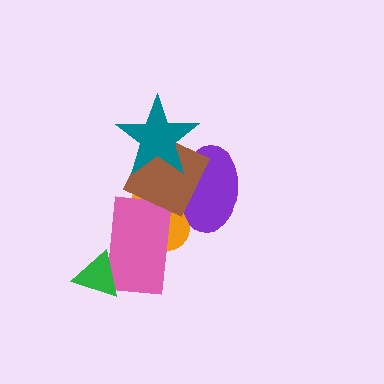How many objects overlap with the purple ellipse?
3 objects overlap with the purple ellipse.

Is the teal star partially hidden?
No, no other shape covers it.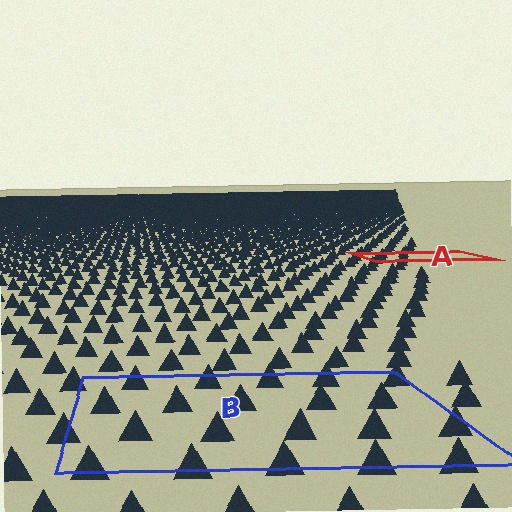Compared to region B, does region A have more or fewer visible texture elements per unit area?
Region A has more texture elements per unit area — they are packed more densely because it is farther away.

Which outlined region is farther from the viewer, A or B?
Region A is farther from the viewer — the texture elements inside it appear smaller and more densely packed.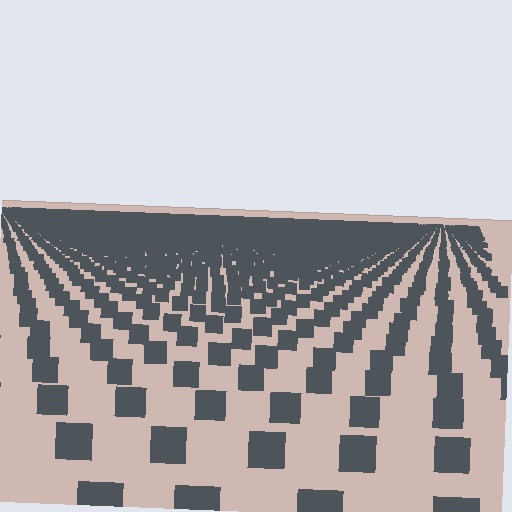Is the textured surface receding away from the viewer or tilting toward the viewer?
The surface is receding away from the viewer. Texture elements get smaller and denser toward the top.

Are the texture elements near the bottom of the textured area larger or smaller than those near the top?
Larger. Near the bottom, elements are closer to the viewer and appear at a bigger on-screen size.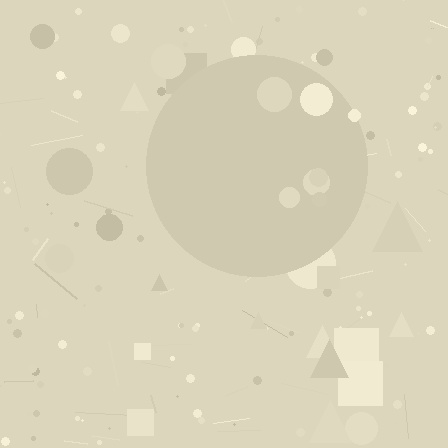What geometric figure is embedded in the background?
A circle is embedded in the background.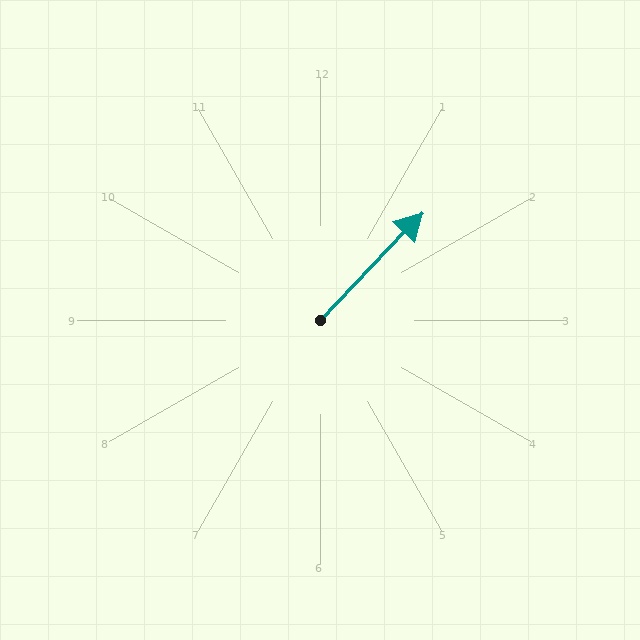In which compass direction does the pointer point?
Northeast.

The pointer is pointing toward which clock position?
Roughly 1 o'clock.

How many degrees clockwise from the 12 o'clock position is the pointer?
Approximately 44 degrees.